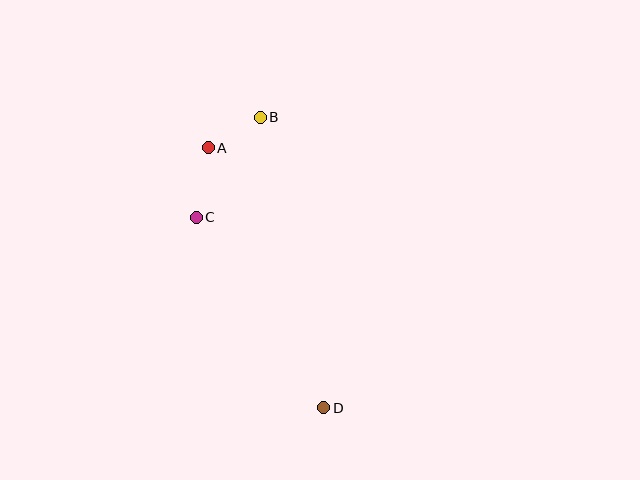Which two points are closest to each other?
Points A and B are closest to each other.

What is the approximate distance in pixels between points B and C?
The distance between B and C is approximately 119 pixels.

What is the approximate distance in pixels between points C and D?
The distance between C and D is approximately 229 pixels.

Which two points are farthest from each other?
Points B and D are farthest from each other.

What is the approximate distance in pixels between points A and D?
The distance between A and D is approximately 284 pixels.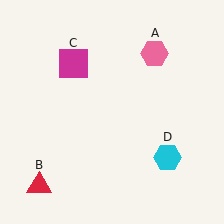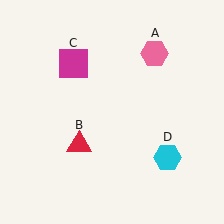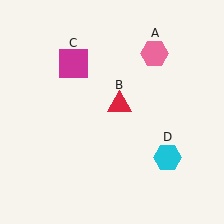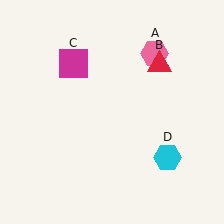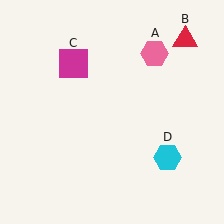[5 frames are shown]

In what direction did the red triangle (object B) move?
The red triangle (object B) moved up and to the right.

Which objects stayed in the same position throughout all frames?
Pink hexagon (object A) and magenta square (object C) and cyan hexagon (object D) remained stationary.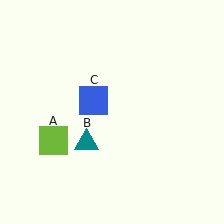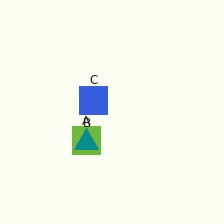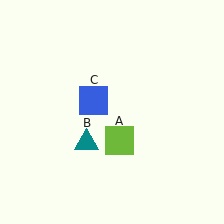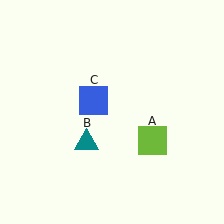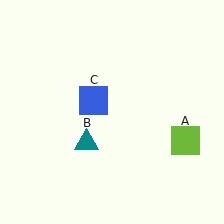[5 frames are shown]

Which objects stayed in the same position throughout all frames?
Teal triangle (object B) and blue square (object C) remained stationary.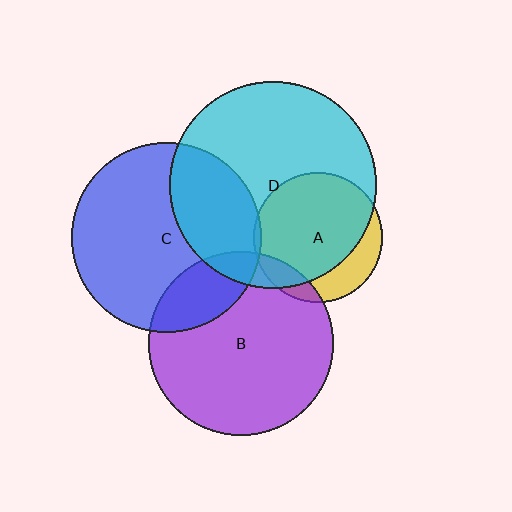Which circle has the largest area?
Circle D (cyan).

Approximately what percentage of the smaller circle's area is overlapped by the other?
Approximately 20%.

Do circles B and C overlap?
Yes.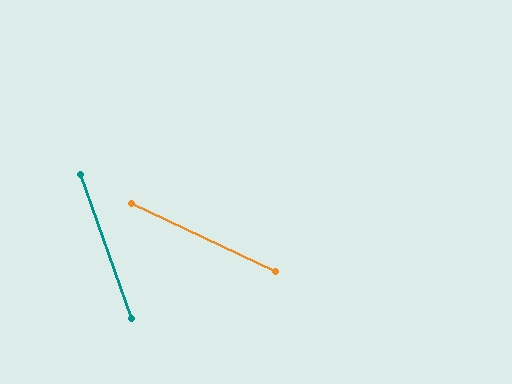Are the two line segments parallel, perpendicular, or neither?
Neither parallel nor perpendicular — they differ by about 45°.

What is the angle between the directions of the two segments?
Approximately 45 degrees.